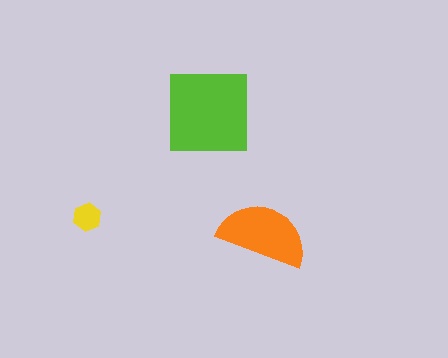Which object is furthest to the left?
The yellow hexagon is leftmost.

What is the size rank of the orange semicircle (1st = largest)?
2nd.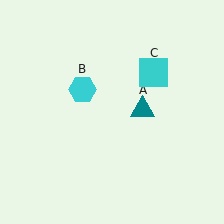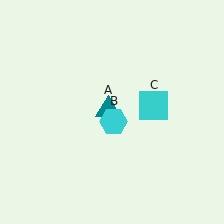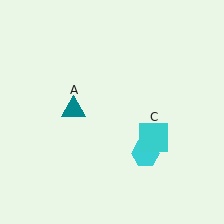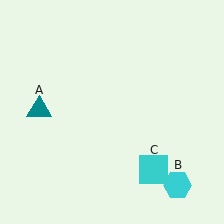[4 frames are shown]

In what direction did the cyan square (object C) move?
The cyan square (object C) moved down.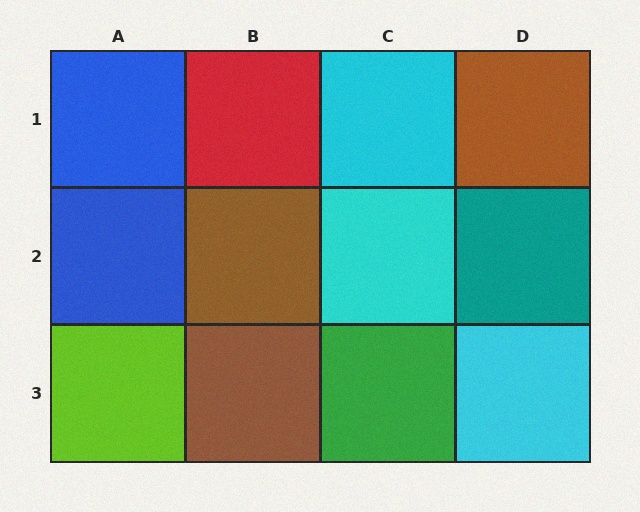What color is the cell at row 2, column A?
Blue.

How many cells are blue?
2 cells are blue.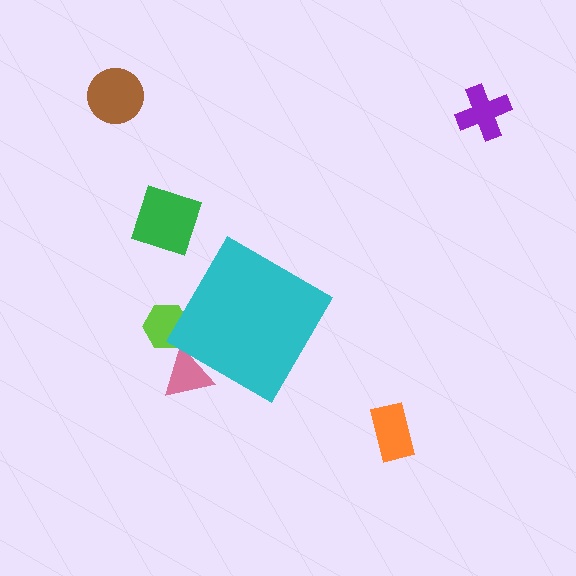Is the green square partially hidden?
No, the green square is fully visible.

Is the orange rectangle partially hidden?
No, the orange rectangle is fully visible.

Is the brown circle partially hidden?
No, the brown circle is fully visible.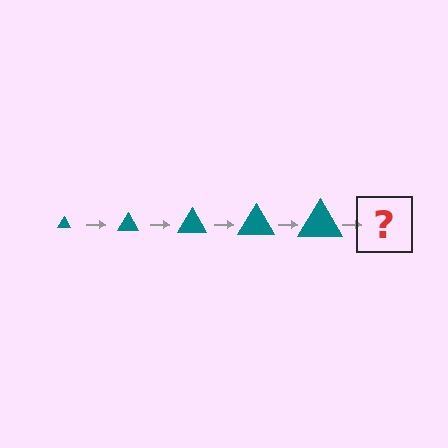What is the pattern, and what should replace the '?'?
The pattern is that the triangle gets progressively larger each step. The '?' should be a teal triangle, larger than the previous one.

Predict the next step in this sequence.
The next step is a teal triangle, larger than the previous one.